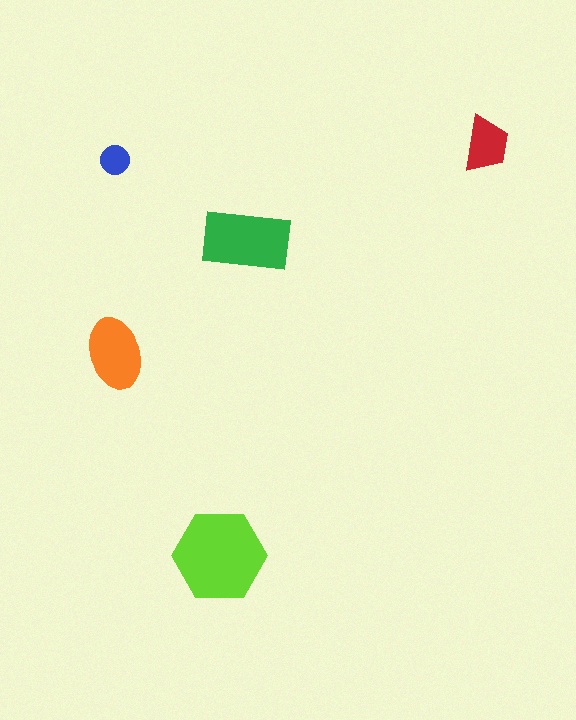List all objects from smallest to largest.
The blue circle, the red trapezoid, the orange ellipse, the green rectangle, the lime hexagon.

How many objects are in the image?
There are 5 objects in the image.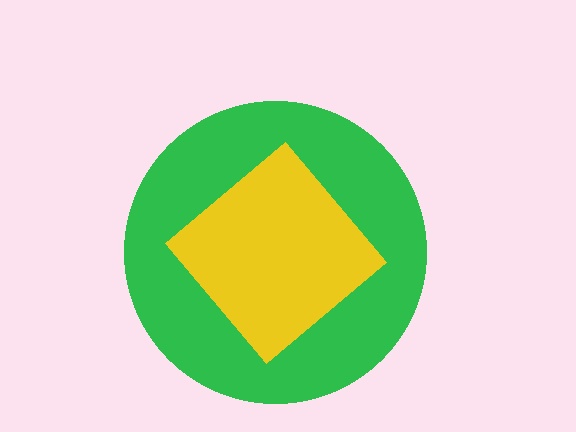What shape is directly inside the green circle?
The yellow diamond.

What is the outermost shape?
The green circle.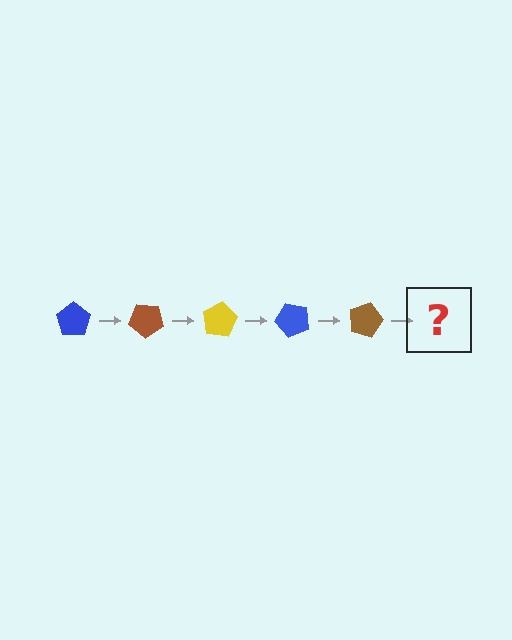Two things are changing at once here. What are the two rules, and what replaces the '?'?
The two rules are that it rotates 40 degrees each step and the color cycles through blue, brown, and yellow. The '?' should be a yellow pentagon, rotated 200 degrees from the start.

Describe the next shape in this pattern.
It should be a yellow pentagon, rotated 200 degrees from the start.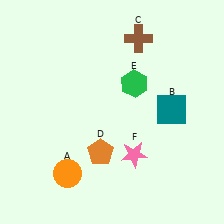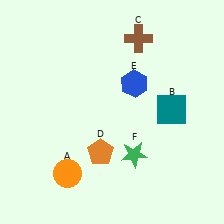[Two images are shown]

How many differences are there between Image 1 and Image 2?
There are 2 differences between the two images.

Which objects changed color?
E changed from green to blue. F changed from pink to green.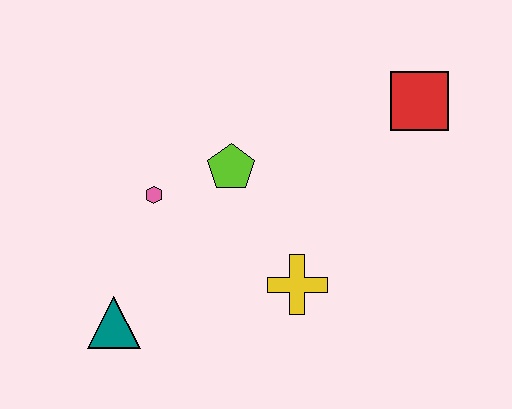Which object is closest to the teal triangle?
The pink hexagon is closest to the teal triangle.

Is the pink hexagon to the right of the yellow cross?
No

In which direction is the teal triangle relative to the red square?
The teal triangle is to the left of the red square.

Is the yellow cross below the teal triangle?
No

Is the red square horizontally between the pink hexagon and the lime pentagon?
No